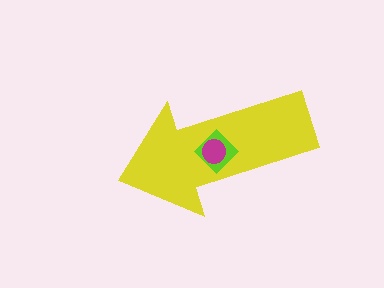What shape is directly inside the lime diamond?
The magenta circle.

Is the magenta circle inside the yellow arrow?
Yes.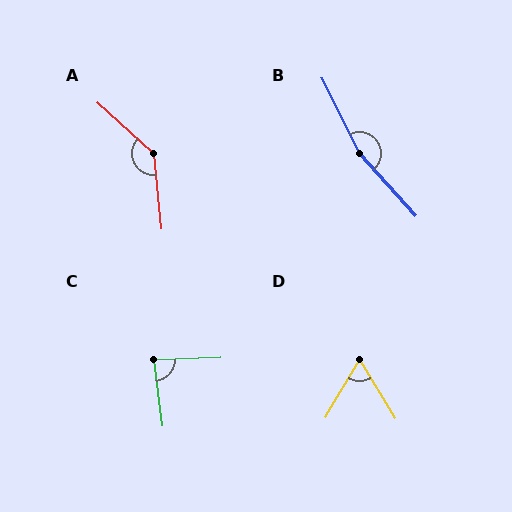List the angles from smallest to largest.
D (62°), C (84°), A (138°), B (165°).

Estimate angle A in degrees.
Approximately 138 degrees.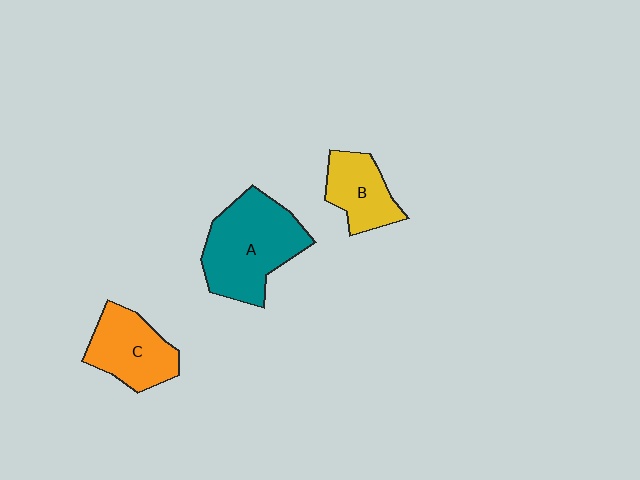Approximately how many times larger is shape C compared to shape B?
Approximately 1.2 times.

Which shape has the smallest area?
Shape B (yellow).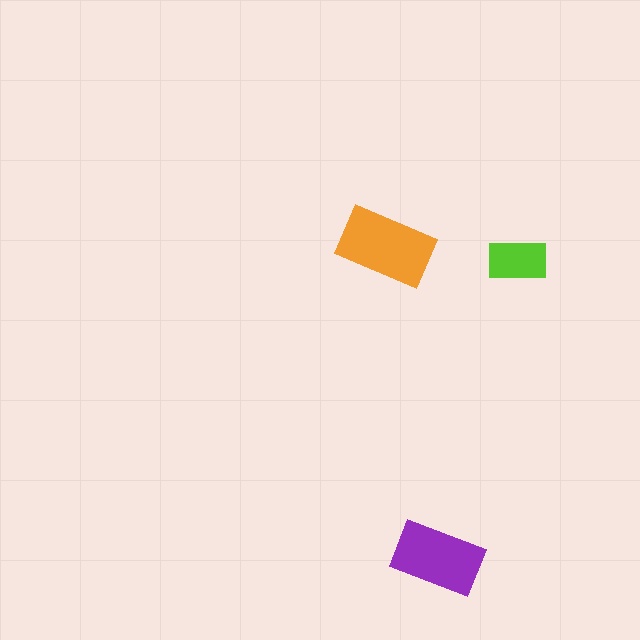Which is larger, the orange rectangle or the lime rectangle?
The orange one.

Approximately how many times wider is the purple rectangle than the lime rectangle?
About 1.5 times wider.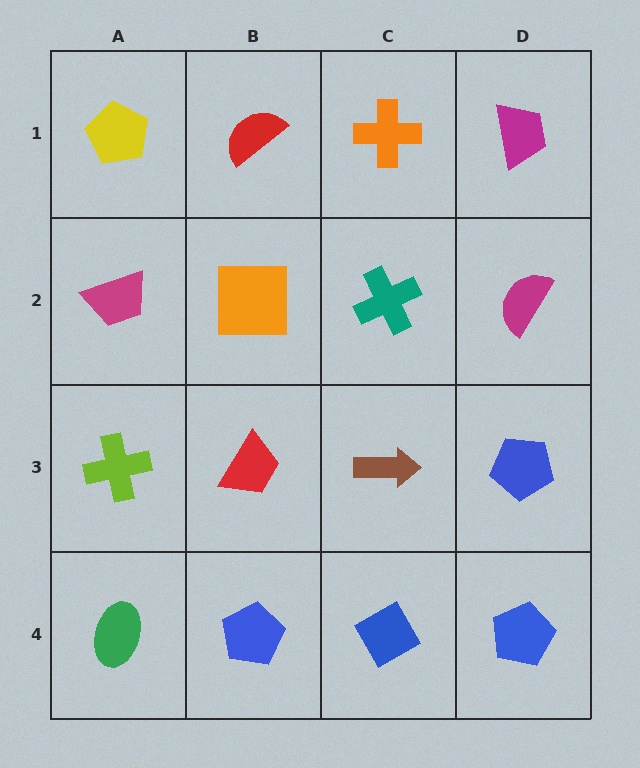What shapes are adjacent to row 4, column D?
A blue pentagon (row 3, column D), a blue diamond (row 4, column C).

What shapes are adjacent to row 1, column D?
A magenta semicircle (row 2, column D), an orange cross (row 1, column C).